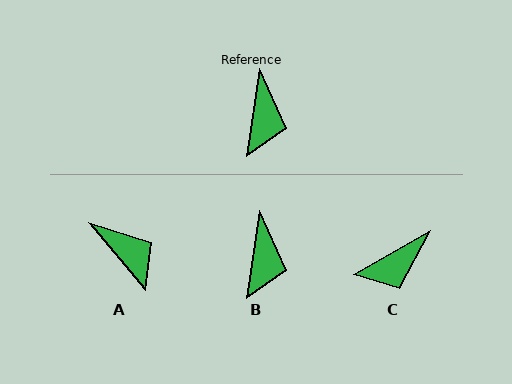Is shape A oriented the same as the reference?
No, it is off by about 49 degrees.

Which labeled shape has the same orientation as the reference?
B.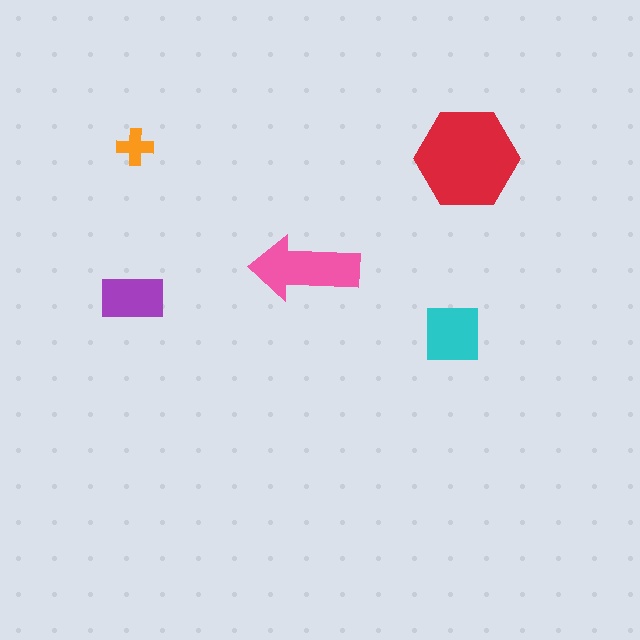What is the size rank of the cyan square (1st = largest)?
3rd.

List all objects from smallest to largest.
The orange cross, the purple rectangle, the cyan square, the pink arrow, the red hexagon.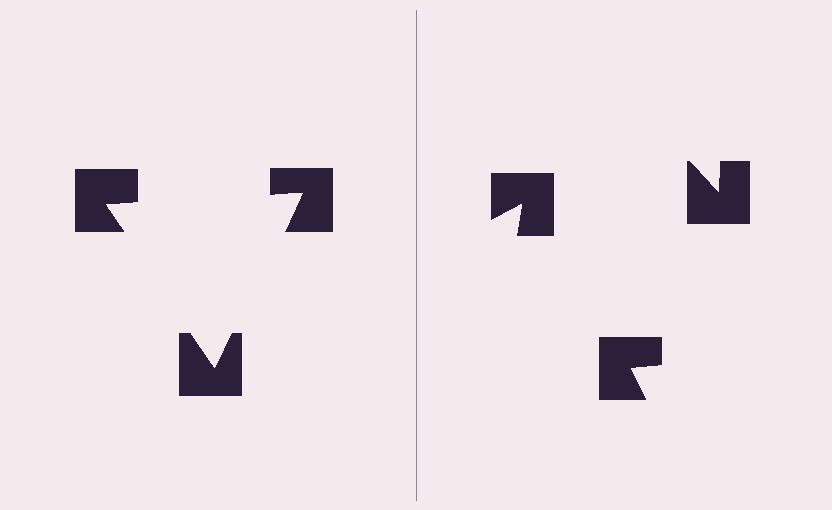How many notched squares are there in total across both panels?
6 — 3 on each side.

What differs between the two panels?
The notched squares are positioned identically on both sides; only the wedge orientations differ. On the left they align to a triangle; on the right they are misaligned.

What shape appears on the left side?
An illusory triangle.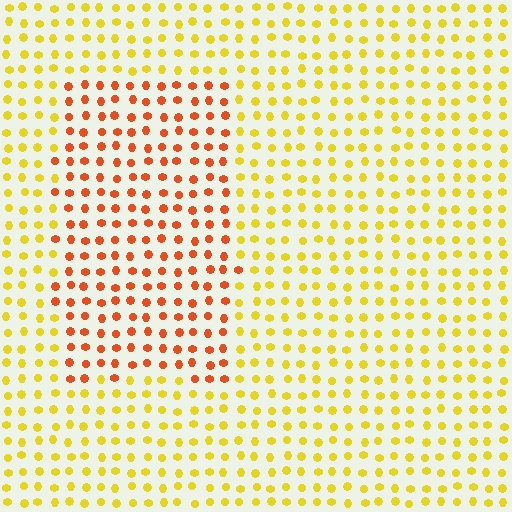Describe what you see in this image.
The image is filled with small yellow elements in a uniform arrangement. A rectangle-shaped region is visible where the elements are tinted to a slightly different hue, forming a subtle color boundary.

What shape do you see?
I see a rectangle.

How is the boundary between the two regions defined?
The boundary is defined purely by a slight shift in hue (about 42 degrees). Spacing, size, and orientation are identical on both sides.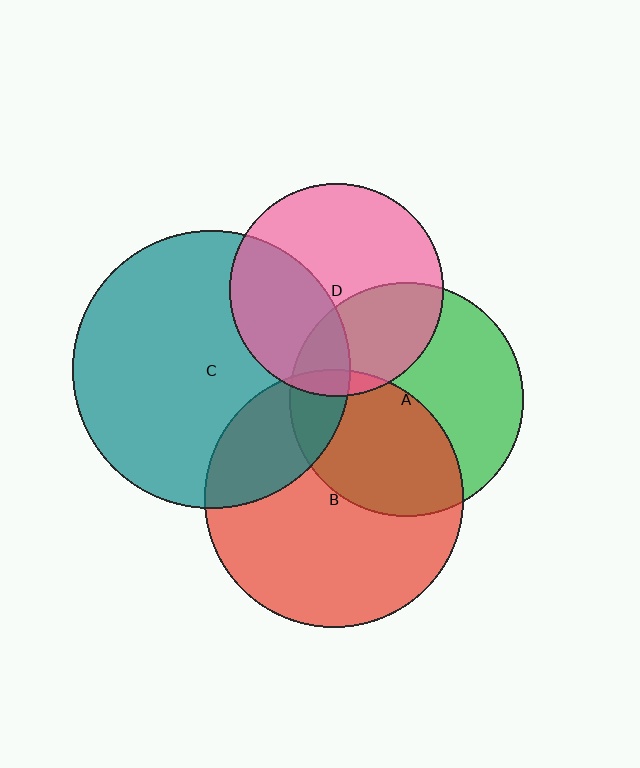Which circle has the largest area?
Circle C (teal).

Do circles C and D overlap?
Yes.